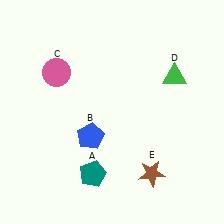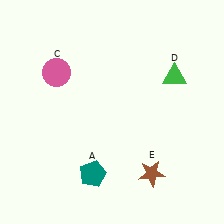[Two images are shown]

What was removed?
The blue pentagon (B) was removed in Image 2.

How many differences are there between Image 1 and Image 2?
There is 1 difference between the two images.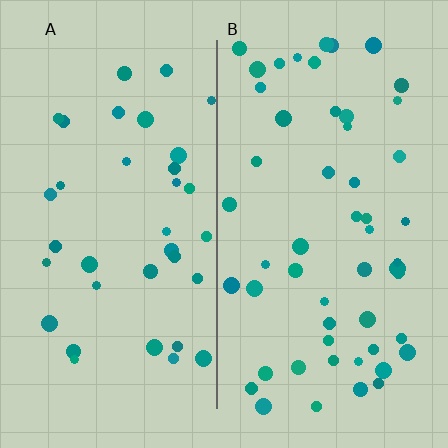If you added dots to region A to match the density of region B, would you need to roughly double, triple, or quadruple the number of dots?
Approximately double.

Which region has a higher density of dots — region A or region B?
B (the right).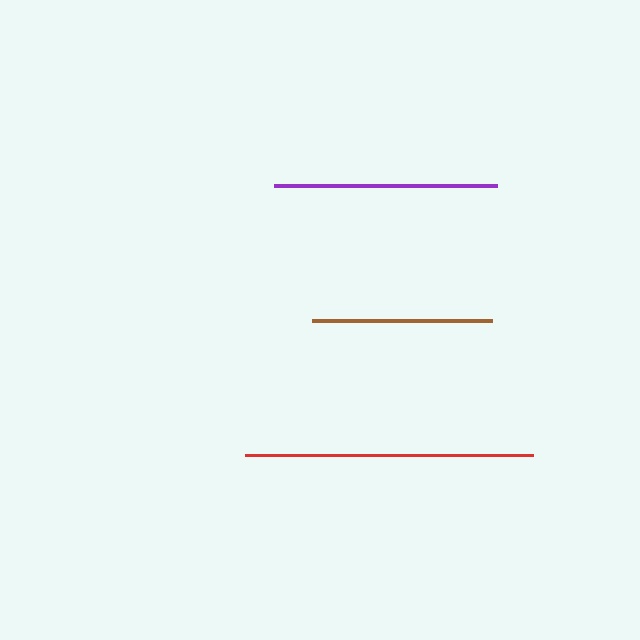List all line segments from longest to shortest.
From longest to shortest: red, purple, brown.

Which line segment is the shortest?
The brown line is the shortest at approximately 180 pixels.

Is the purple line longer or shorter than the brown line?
The purple line is longer than the brown line.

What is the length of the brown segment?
The brown segment is approximately 180 pixels long.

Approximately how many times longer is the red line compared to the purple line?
The red line is approximately 1.3 times the length of the purple line.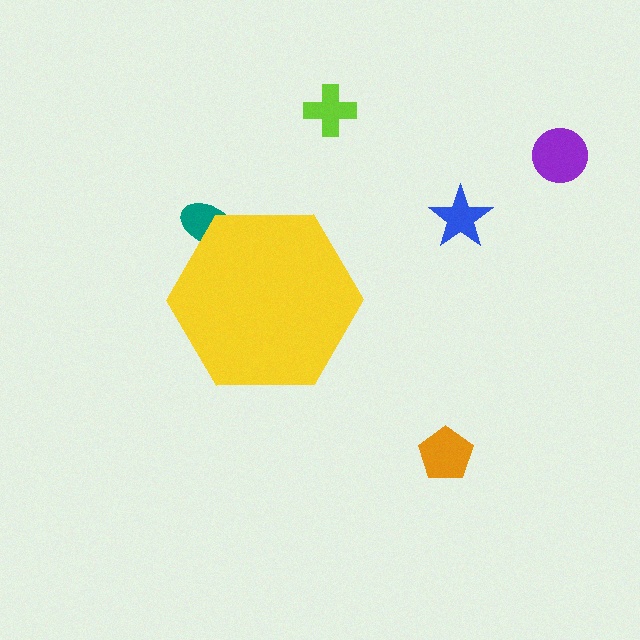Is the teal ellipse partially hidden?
Yes, the teal ellipse is partially hidden behind the yellow hexagon.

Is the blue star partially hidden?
No, the blue star is fully visible.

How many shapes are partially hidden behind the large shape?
1 shape is partially hidden.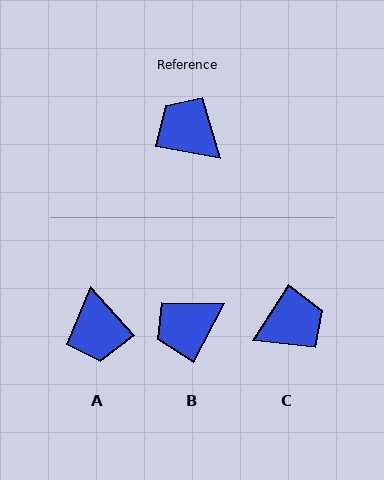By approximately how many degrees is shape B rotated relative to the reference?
Approximately 72 degrees counter-clockwise.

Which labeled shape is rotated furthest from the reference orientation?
A, about 142 degrees away.